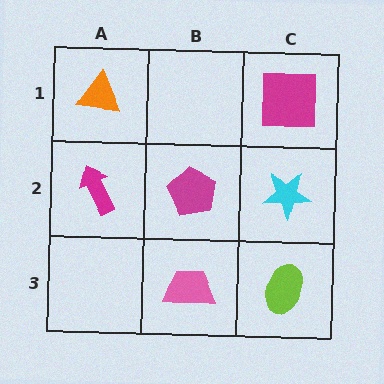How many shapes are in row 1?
2 shapes.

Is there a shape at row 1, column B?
No, that cell is empty.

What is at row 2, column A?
A magenta arrow.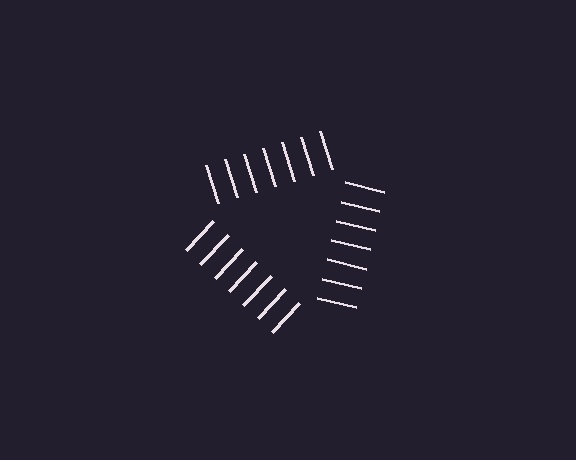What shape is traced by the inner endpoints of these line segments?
An illusory triangle — the line segments terminate on its edges but no continuous stroke is drawn.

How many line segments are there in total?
21 — 7 along each of the 3 edges.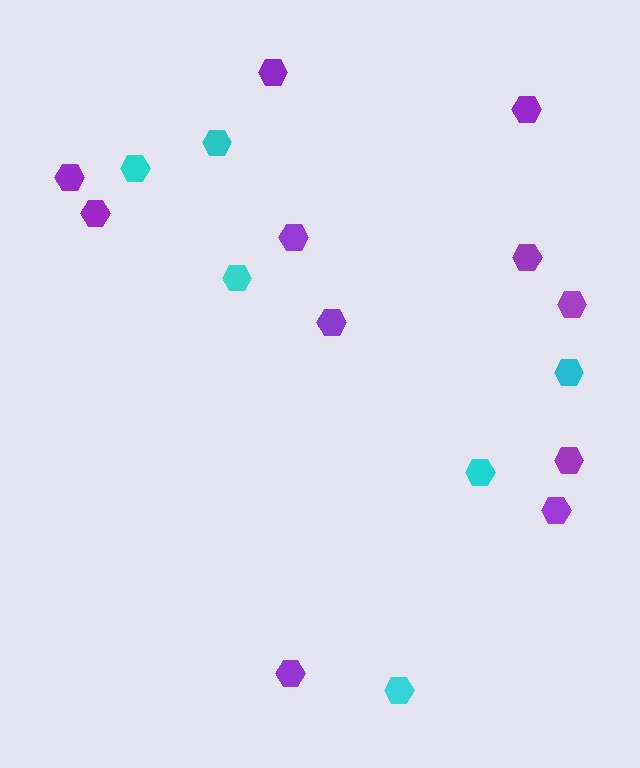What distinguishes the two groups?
There are 2 groups: one group of cyan hexagons (6) and one group of purple hexagons (11).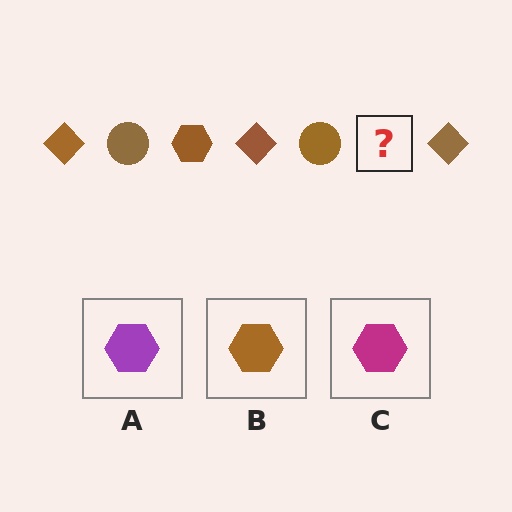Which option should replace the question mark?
Option B.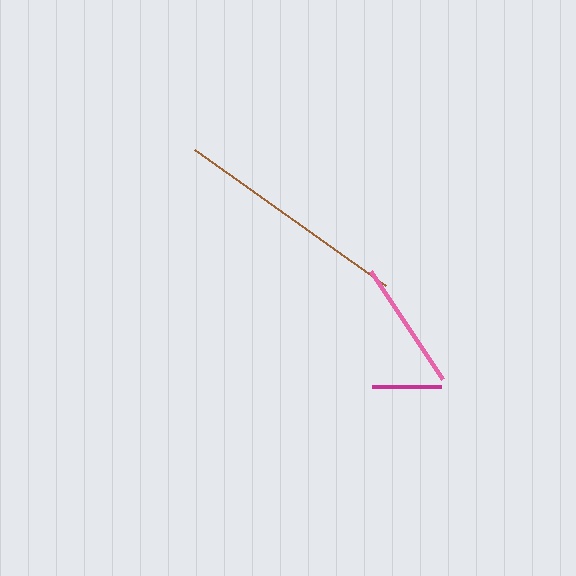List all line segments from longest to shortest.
From longest to shortest: brown, pink, magenta.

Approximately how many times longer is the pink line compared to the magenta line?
The pink line is approximately 1.9 times the length of the magenta line.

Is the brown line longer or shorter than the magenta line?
The brown line is longer than the magenta line.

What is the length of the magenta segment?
The magenta segment is approximately 70 pixels long.